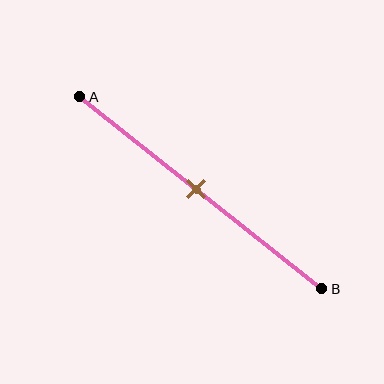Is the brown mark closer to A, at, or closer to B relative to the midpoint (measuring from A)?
The brown mark is approximately at the midpoint of segment AB.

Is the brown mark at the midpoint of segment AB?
Yes, the mark is approximately at the midpoint.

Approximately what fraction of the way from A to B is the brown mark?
The brown mark is approximately 50% of the way from A to B.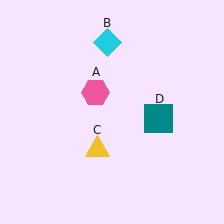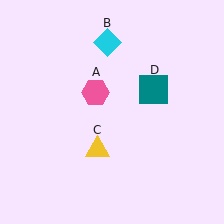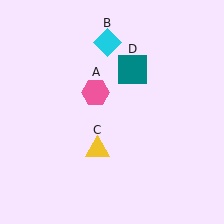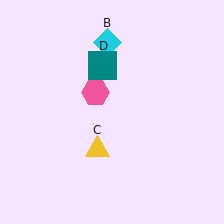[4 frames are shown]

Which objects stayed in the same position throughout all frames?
Pink hexagon (object A) and cyan diamond (object B) and yellow triangle (object C) remained stationary.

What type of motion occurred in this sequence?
The teal square (object D) rotated counterclockwise around the center of the scene.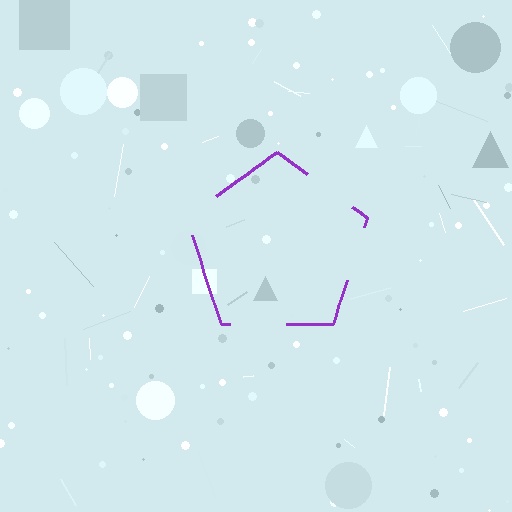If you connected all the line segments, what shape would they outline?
They would outline a pentagon.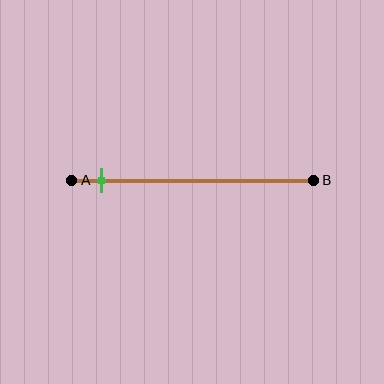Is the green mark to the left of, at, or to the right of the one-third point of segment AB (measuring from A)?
The green mark is to the left of the one-third point of segment AB.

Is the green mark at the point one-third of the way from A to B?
No, the mark is at about 10% from A, not at the 33% one-third point.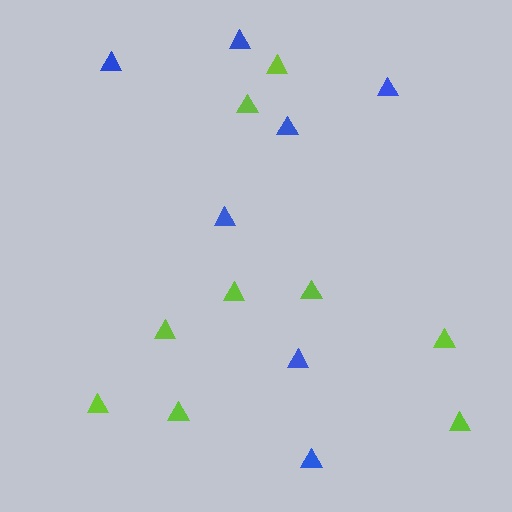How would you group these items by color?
There are 2 groups: one group of lime triangles (9) and one group of blue triangles (7).